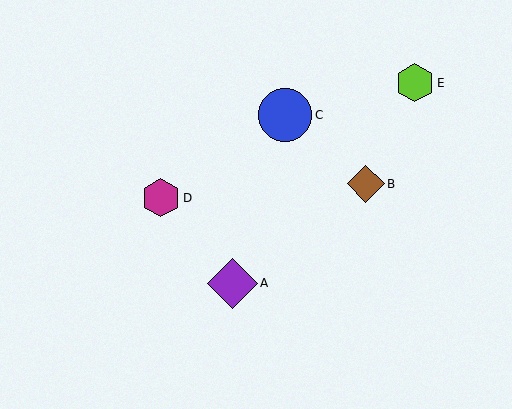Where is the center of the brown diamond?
The center of the brown diamond is at (366, 184).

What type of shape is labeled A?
Shape A is a purple diamond.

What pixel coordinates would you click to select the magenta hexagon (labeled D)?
Click at (161, 198) to select the magenta hexagon D.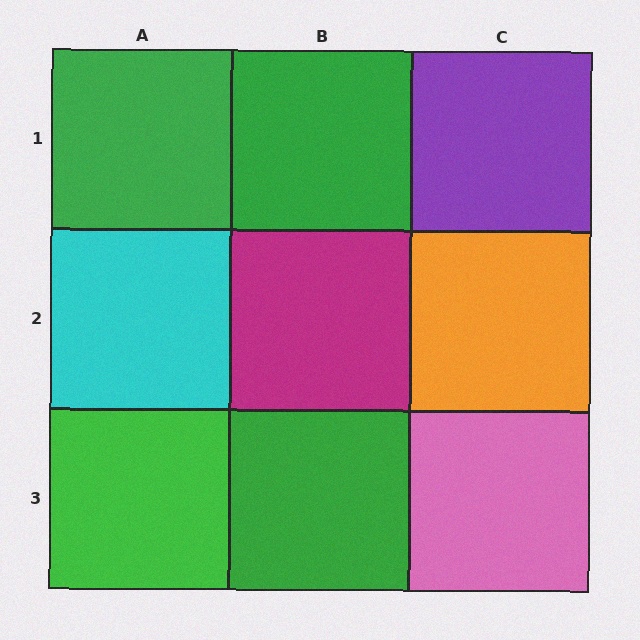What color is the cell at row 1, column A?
Green.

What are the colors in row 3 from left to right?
Green, green, pink.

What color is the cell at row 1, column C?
Purple.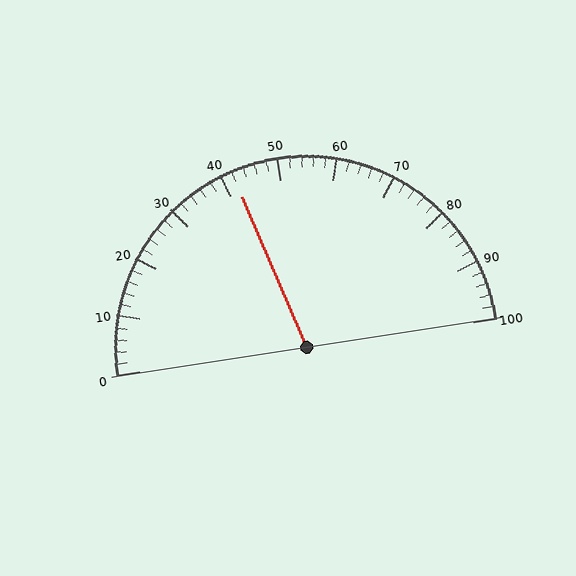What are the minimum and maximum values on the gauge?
The gauge ranges from 0 to 100.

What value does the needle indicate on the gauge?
The needle indicates approximately 42.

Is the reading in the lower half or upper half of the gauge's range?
The reading is in the lower half of the range (0 to 100).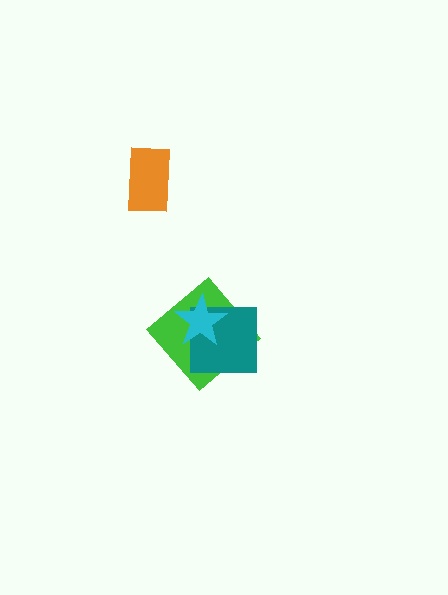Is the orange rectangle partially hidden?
No, no other shape covers it.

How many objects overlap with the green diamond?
2 objects overlap with the green diamond.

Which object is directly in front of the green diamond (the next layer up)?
The teal square is directly in front of the green diamond.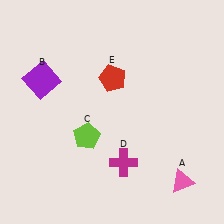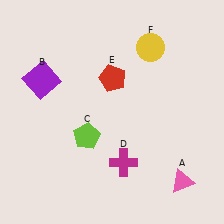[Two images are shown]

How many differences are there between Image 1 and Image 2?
There is 1 difference between the two images.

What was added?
A yellow circle (F) was added in Image 2.